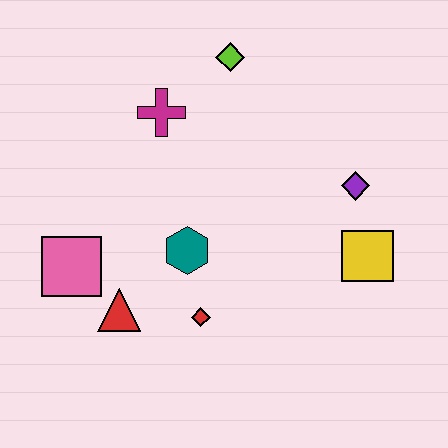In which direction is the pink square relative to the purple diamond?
The pink square is to the left of the purple diamond.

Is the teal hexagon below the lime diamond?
Yes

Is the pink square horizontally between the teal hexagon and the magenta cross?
No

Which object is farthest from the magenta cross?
The yellow square is farthest from the magenta cross.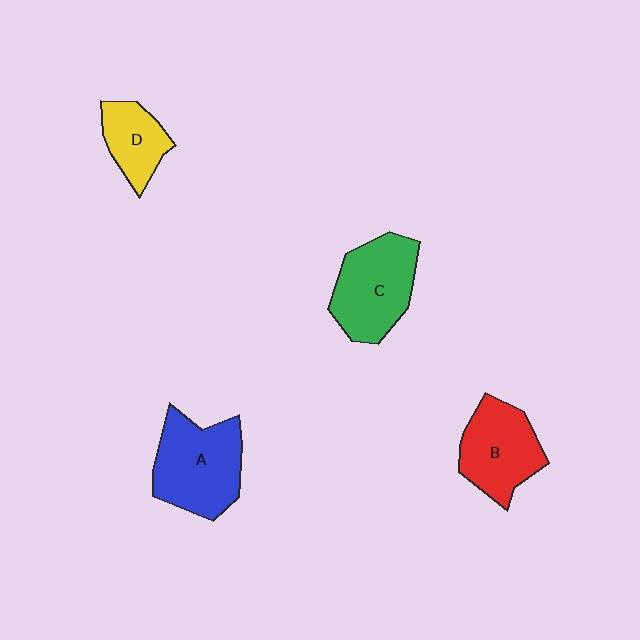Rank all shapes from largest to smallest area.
From largest to smallest: A (blue), C (green), B (red), D (yellow).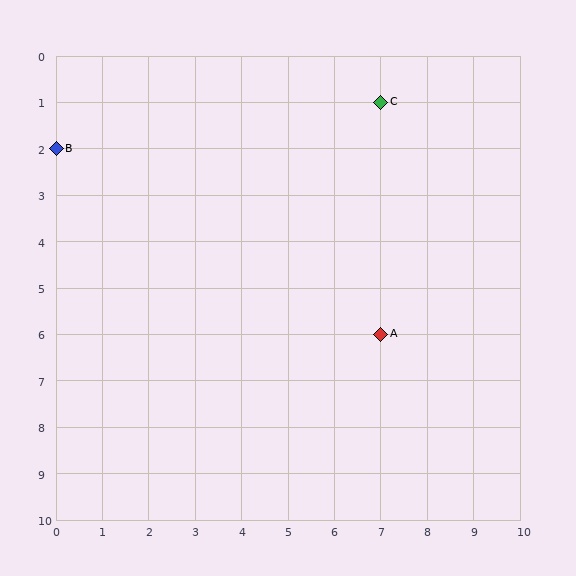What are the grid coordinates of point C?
Point C is at grid coordinates (7, 1).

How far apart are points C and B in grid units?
Points C and B are 7 columns and 1 row apart (about 7.1 grid units diagonally).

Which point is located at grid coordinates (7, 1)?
Point C is at (7, 1).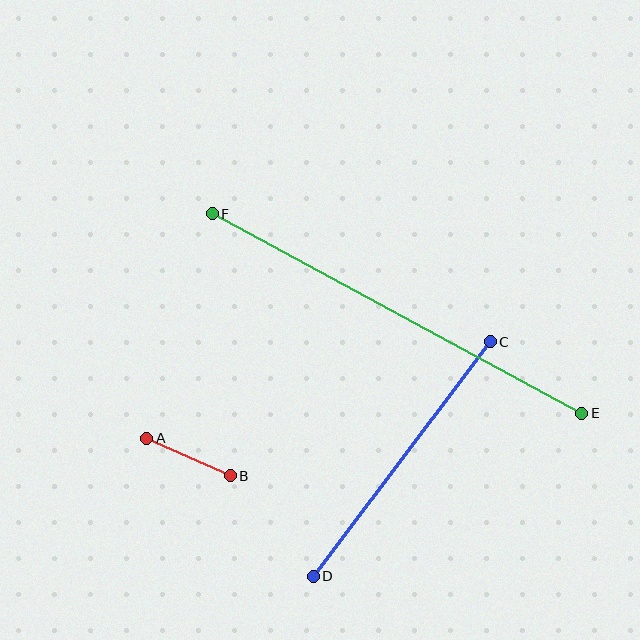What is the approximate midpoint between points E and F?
The midpoint is at approximately (397, 314) pixels.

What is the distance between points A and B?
The distance is approximately 91 pixels.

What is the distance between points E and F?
The distance is approximately 420 pixels.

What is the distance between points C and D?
The distance is approximately 294 pixels.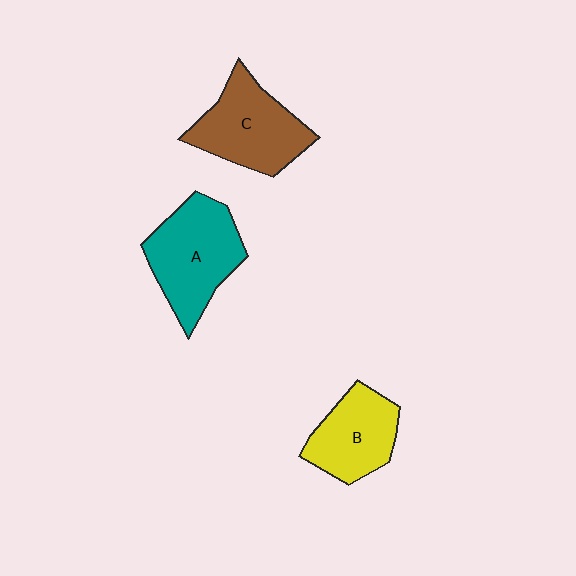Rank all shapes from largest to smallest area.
From largest to smallest: A (teal), C (brown), B (yellow).